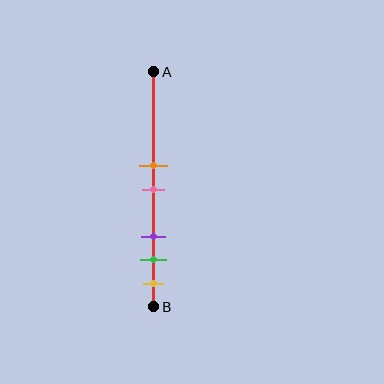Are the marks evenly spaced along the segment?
No, the marks are not evenly spaced.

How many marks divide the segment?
There are 5 marks dividing the segment.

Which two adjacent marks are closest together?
The orange and pink marks are the closest adjacent pair.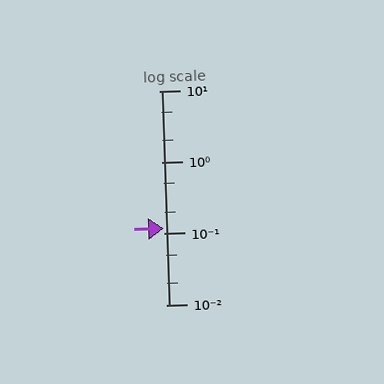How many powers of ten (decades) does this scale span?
The scale spans 3 decades, from 0.01 to 10.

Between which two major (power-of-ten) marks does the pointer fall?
The pointer is between 0.1 and 1.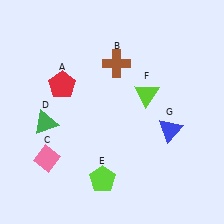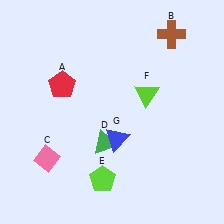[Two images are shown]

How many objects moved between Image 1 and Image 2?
3 objects moved between the two images.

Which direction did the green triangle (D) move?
The green triangle (D) moved right.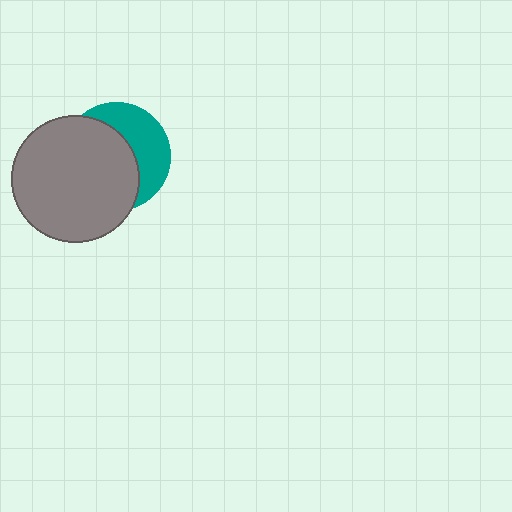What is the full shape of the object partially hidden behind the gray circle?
The partially hidden object is a teal circle.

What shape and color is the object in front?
The object in front is a gray circle.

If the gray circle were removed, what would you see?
You would see the complete teal circle.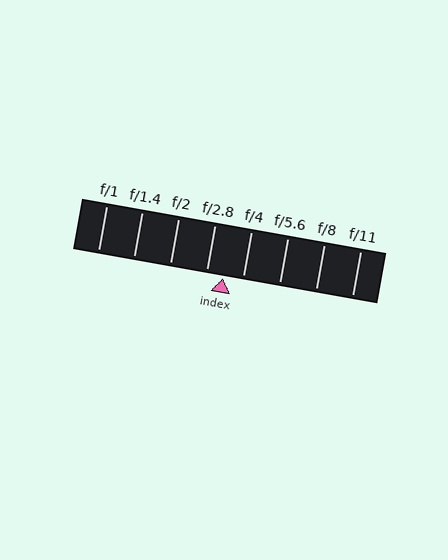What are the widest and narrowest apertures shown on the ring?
The widest aperture shown is f/1 and the narrowest is f/11.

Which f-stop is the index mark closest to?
The index mark is closest to f/2.8.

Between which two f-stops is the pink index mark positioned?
The index mark is between f/2.8 and f/4.